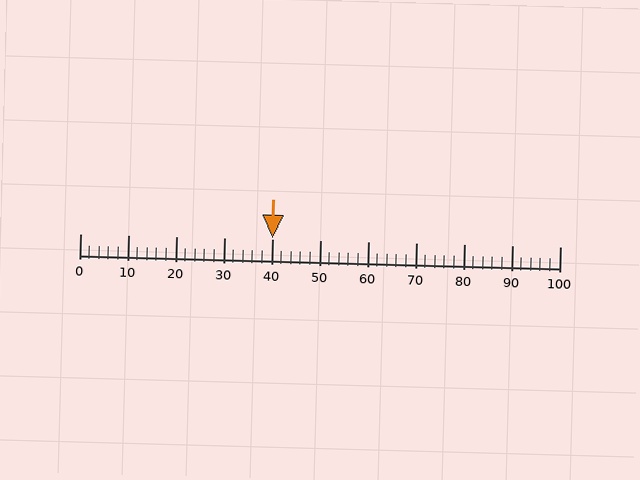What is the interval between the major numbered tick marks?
The major tick marks are spaced 10 units apart.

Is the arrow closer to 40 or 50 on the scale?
The arrow is closer to 40.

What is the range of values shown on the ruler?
The ruler shows values from 0 to 100.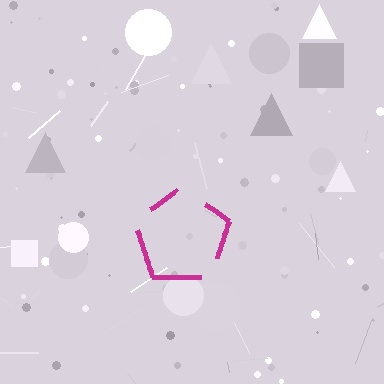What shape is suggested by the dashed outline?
The dashed outline suggests a pentagon.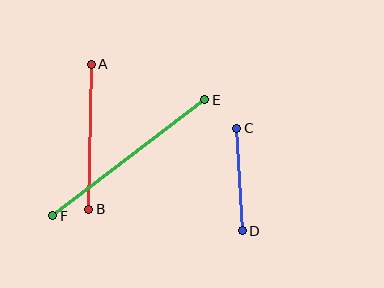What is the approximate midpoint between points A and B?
The midpoint is at approximately (90, 137) pixels.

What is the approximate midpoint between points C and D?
The midpoint is at approximately (240, 179) pixels.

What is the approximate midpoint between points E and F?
The midpoint is at approximately (129, 158) pixels.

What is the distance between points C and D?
The distance is approximately 103 pixels.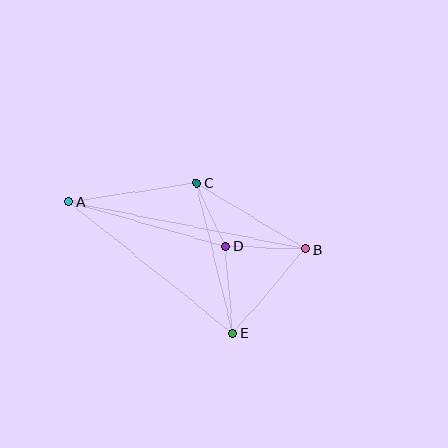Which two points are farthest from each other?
Points A and B are farthest from each other.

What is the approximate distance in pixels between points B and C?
The distance between B and C is approximately 128 pixels.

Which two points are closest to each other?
Points C and D are closest to each other.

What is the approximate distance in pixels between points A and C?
The distance between A and C is approximately 128 pixels.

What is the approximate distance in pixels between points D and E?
The distance between D and E is approximately 88 pixels.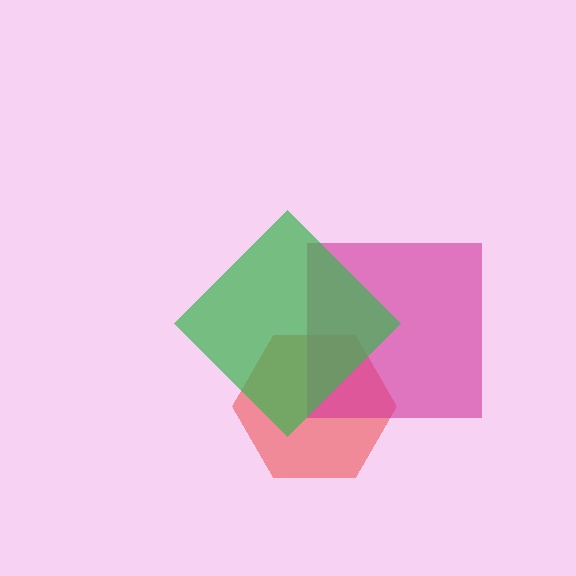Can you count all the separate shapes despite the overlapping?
Yes, there are 3 separate shapes.